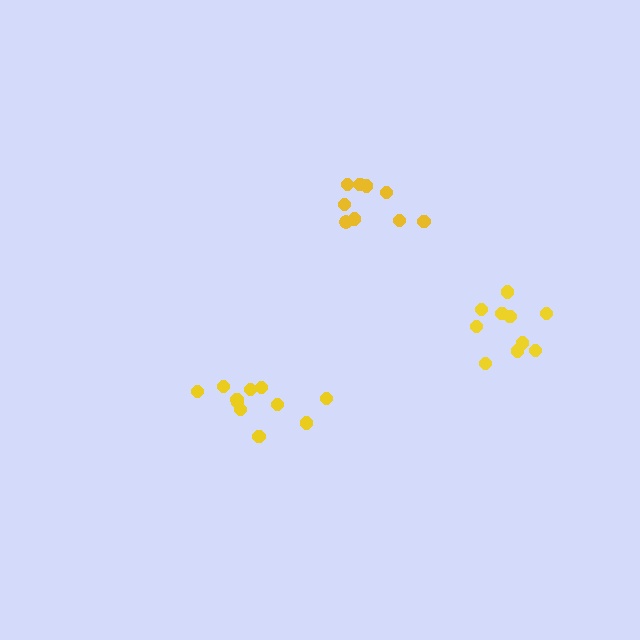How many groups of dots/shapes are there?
There are 3 groups.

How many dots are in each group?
Group 1: 11 dots, Group 2: 9 dots, Group 3: 10 dots (30 total).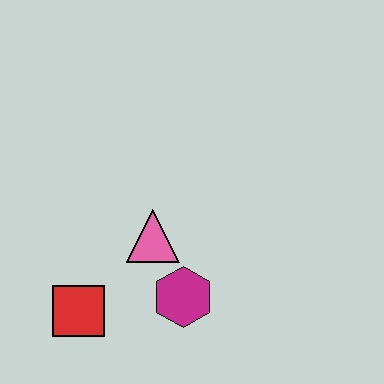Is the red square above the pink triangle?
No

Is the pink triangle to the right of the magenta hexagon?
No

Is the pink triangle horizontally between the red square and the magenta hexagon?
Yes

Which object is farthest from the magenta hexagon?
The red square is farthest from the magenta hexagon.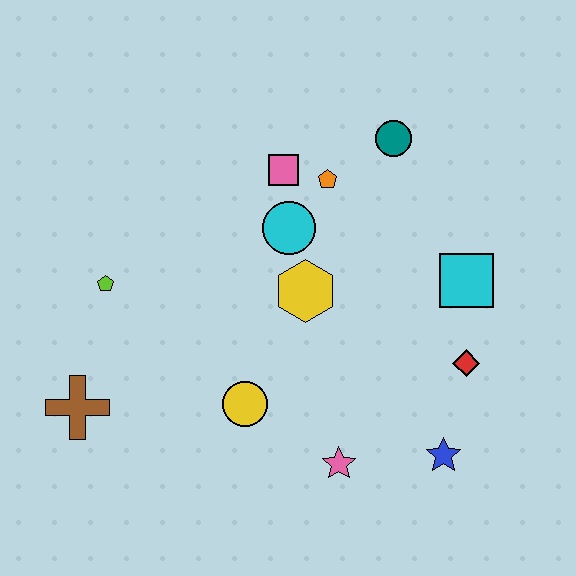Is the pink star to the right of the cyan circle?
Yes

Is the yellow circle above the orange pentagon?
No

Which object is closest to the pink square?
The orange pentagon is closest to the pink square.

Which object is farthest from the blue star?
The lime pentagon is farthest from the blue star.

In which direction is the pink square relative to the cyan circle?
The pink square is above the cyan circle.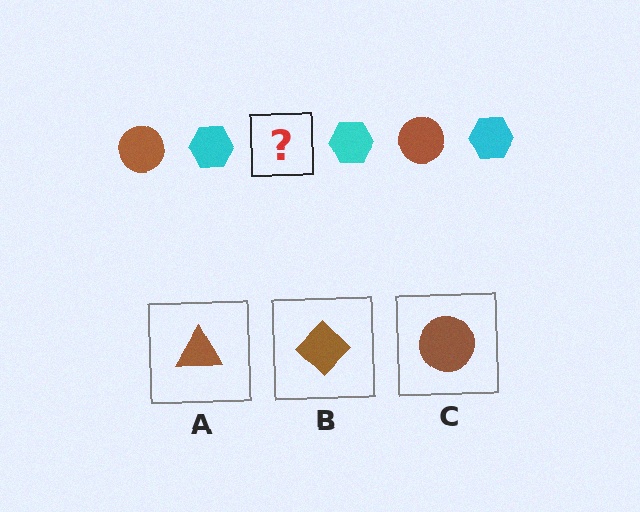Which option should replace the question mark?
Option C.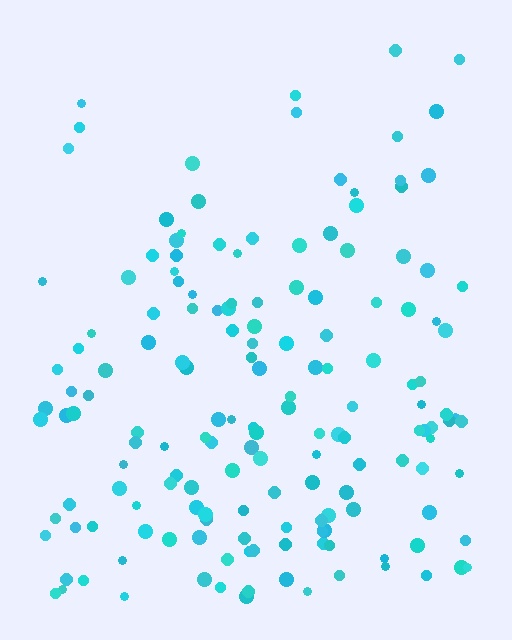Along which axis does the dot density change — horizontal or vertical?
Vertical.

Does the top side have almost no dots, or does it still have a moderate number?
Still a moderate number, just noticeably fewer than the bottom.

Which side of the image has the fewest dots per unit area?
The top.